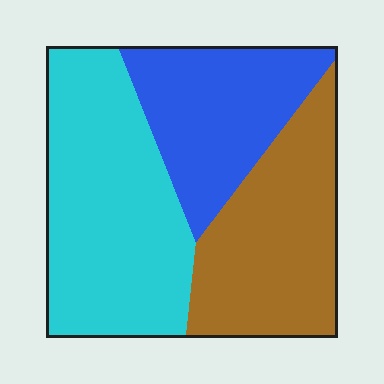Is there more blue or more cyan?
Cyan.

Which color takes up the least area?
Blue, at roughly 25%.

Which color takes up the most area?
Cyan, at roughly 40%.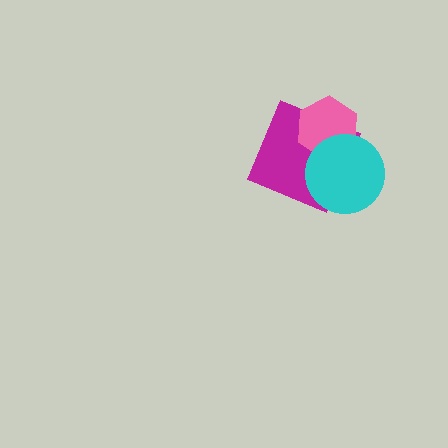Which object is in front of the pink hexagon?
The cyan circle is in front of the pink hexagon.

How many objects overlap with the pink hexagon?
2 objects overlap with the pink hexagon.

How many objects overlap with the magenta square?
2 objects overlap with the magenta square.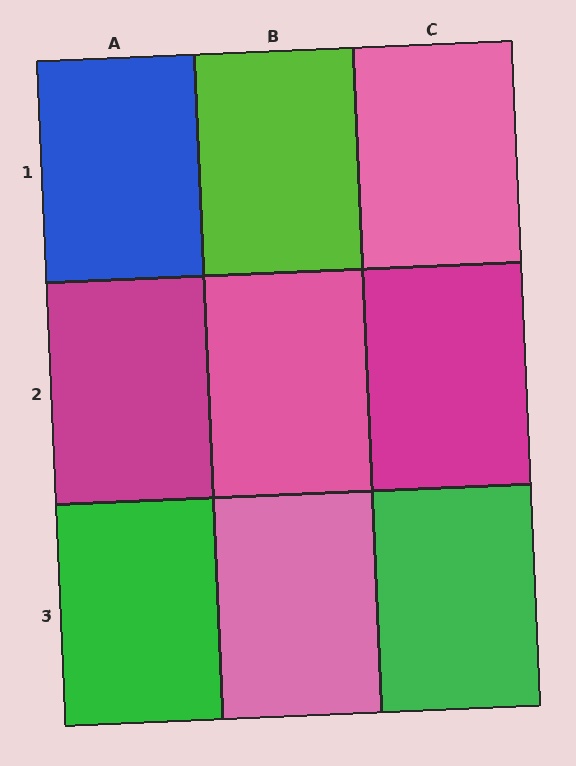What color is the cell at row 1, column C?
Pink.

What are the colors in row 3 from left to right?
Green, pink, green.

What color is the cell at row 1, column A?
Blue.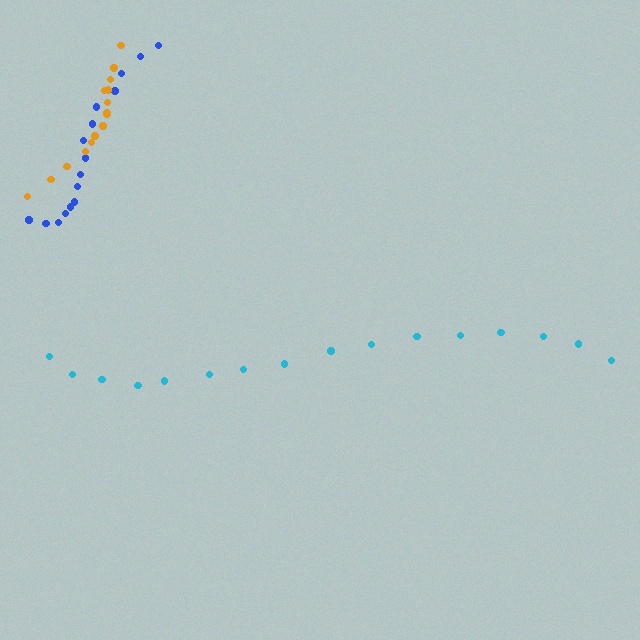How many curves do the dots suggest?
There are 3 distinct paths.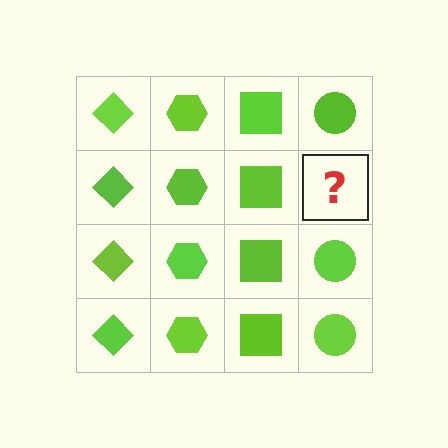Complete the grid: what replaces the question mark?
The question mark should be replaced with a lime circle.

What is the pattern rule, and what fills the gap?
The rule is that each column has a consistent shape. The gap should be filled with a lime circle.